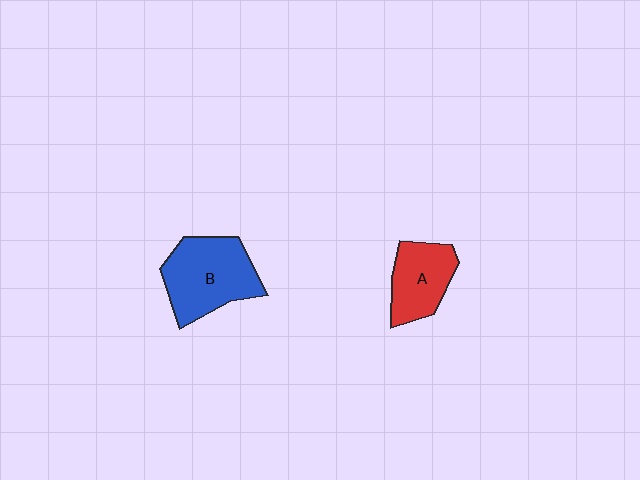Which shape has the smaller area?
Shape A (red).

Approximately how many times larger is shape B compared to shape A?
Approximately 1.5 times.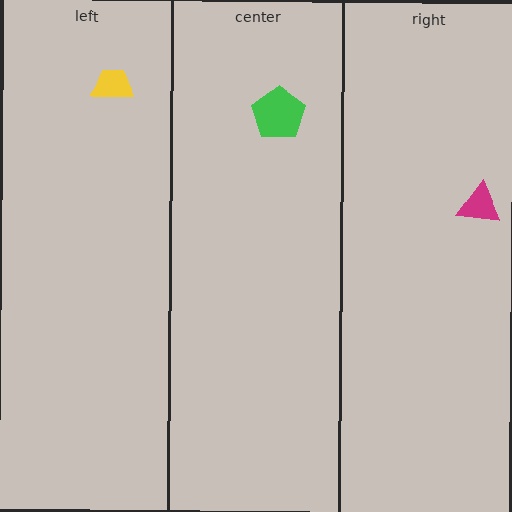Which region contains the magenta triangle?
The right region.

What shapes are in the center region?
The green pentagon.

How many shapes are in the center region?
1.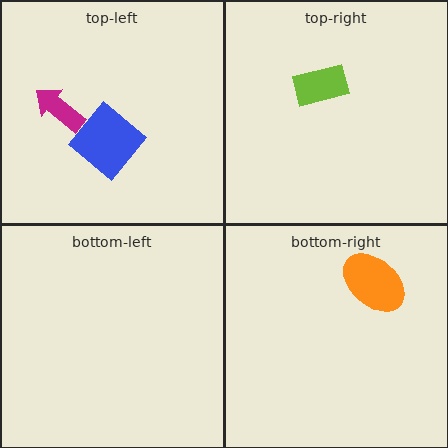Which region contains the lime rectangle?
The top-right region.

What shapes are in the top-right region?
The lime rectangle.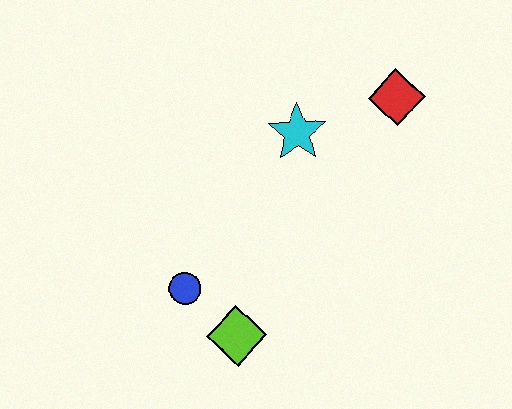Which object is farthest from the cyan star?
The lime diamond is farthest from the cyan star.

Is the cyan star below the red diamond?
Yes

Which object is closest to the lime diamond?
The blue circle is closest to the lime diamond.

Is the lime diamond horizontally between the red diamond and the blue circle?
Yes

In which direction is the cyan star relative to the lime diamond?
The cyan star is above the lime diamond.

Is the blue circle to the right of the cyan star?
No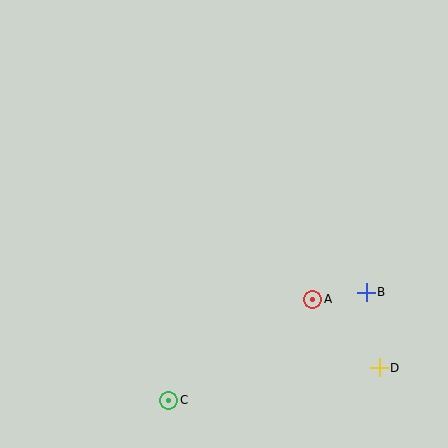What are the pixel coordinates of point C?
Point C is at (169, 400).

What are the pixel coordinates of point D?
Point D is at (379, 368).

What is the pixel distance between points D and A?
The distance between D and A is 96 pixels.